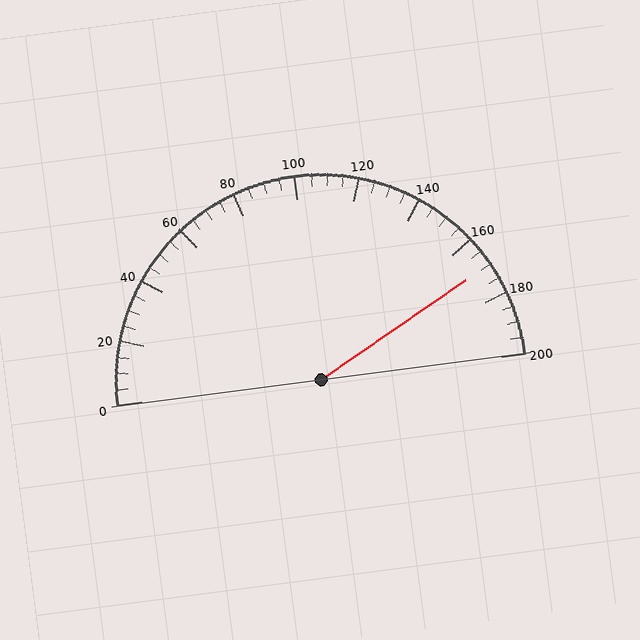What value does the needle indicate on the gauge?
The needle indicates approximately 170.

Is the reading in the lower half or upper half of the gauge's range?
The reading is in the upper half of the range (0 to 200).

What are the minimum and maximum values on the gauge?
The gauge ranges from 0 to 200.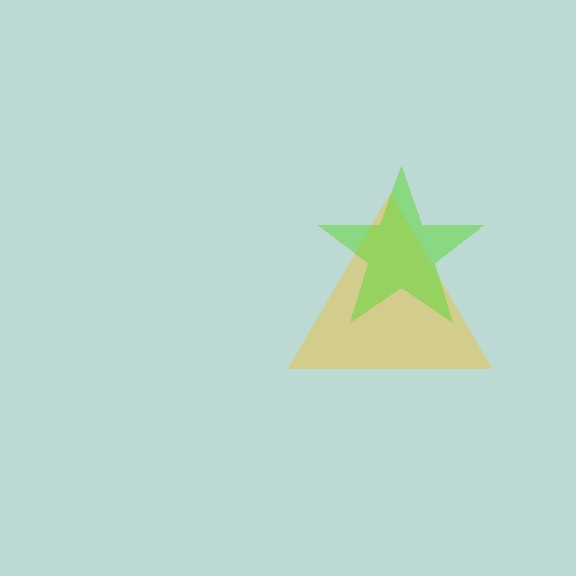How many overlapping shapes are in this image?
There are 2 overlapping shapes in the image.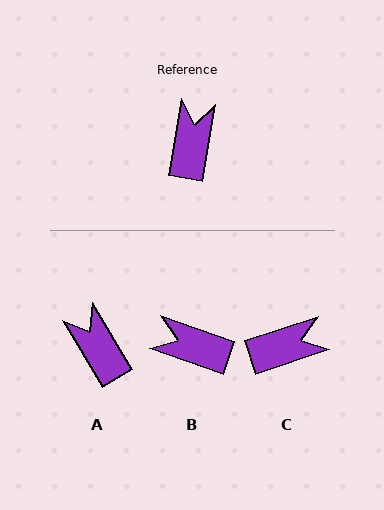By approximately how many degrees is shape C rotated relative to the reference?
Approximately 62 degrees clockwise.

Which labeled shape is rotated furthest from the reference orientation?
B, about 80 degrees away.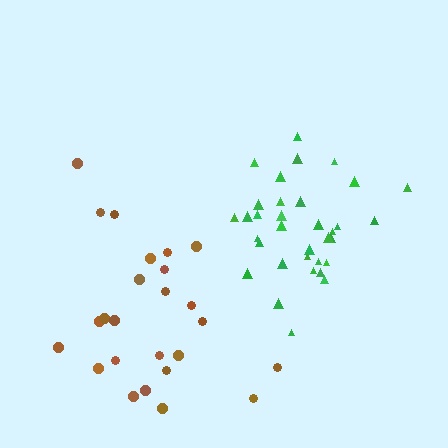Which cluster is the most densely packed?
Green.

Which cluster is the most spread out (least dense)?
Brown.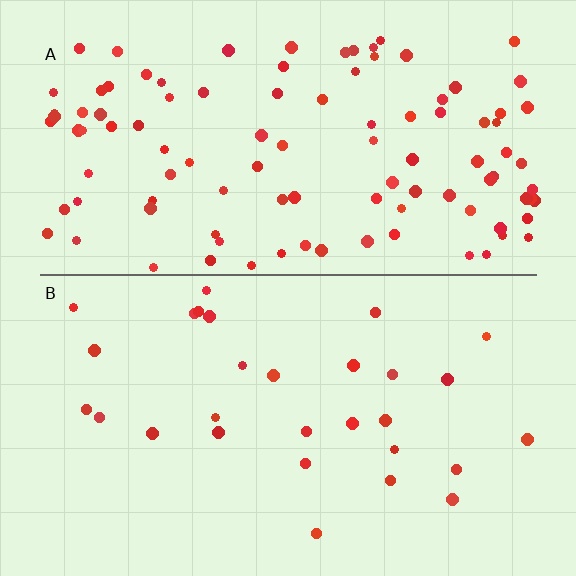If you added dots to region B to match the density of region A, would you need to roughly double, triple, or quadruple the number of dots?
Approximately quadruple.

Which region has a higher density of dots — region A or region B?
A (the top).